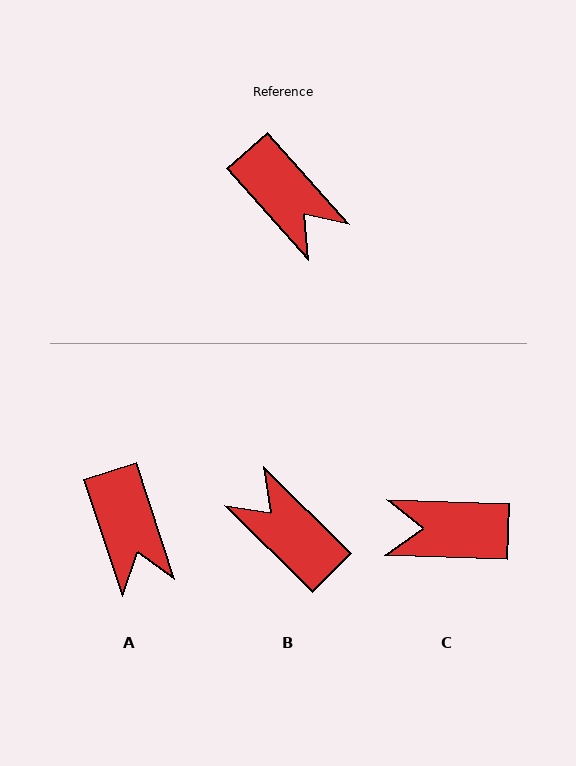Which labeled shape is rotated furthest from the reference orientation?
B, about 176 degrees away.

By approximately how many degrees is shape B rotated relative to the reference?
Approximately 176 degrees clockwise.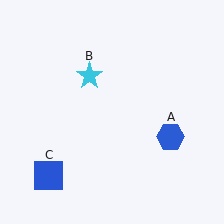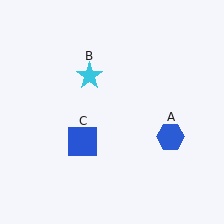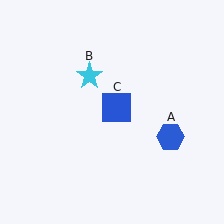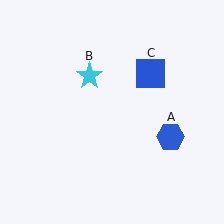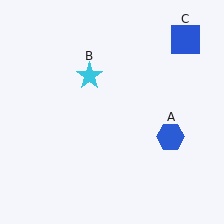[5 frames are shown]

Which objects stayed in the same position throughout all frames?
Blue hexagon (object A) and cyan star (object B) remained stationary.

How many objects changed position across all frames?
1 object changed position: blue square (object C).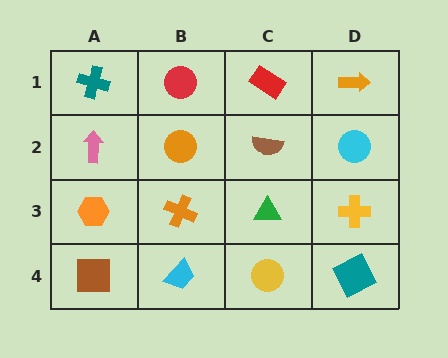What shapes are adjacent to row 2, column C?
A red rectangle (row 1, column C), a green triangle (row 3, column C), an orange circle (row 2, column B), a cyan circle (row 2, column D).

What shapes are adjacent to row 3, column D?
A cyan circle (row 2, column D), a teal square (row 4, column D), a green triangle (row 3, column C).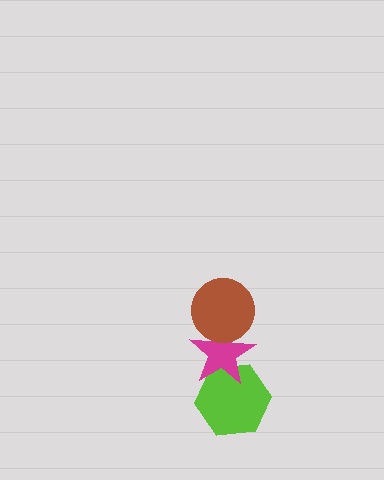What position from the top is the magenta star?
The magenta star is 2nd from the top.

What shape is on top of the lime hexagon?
The magenta star is on top of the lime hexagon.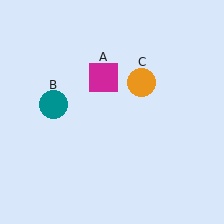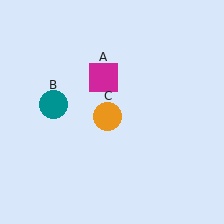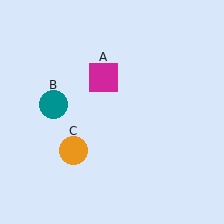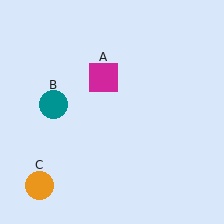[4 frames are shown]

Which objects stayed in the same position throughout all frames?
Magenta square (object A) and teal circle (object B) remained stationary.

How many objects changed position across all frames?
1 object changed position: orange circle (object C).